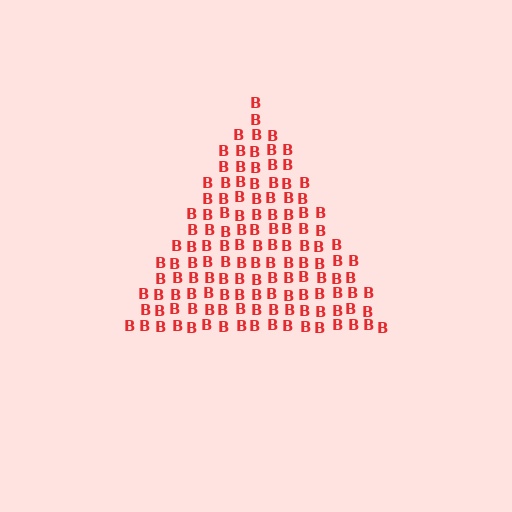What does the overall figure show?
The overall figure shows a triangle.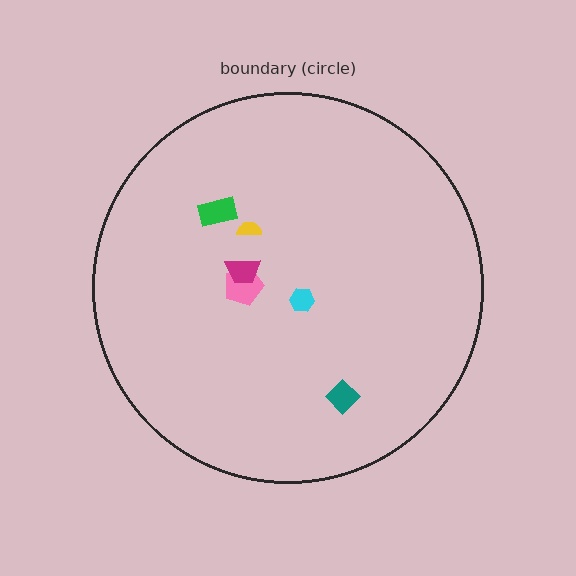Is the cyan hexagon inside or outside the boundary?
Inside.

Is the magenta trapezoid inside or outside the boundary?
Inside.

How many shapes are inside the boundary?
6 inside, 0 outside.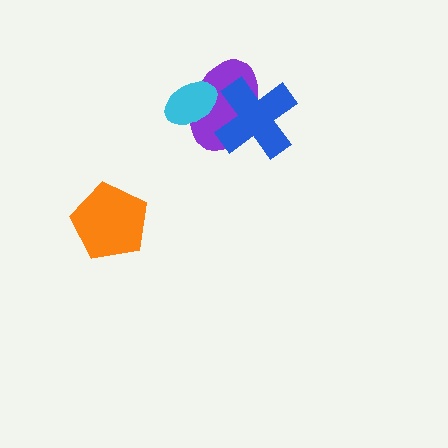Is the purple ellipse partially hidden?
Yes, it is partially covered by another shape.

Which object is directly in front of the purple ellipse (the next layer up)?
The blue cross is directly in front of the purple ellipse.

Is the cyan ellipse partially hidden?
No, no other shape covers it.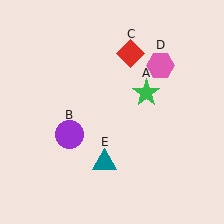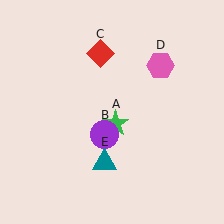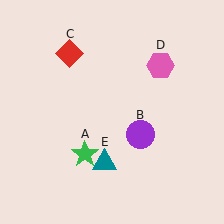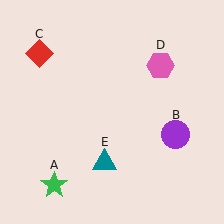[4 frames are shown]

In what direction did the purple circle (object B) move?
The purple circle (object B) moved right.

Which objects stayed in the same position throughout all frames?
Pink hexagon (object D) and teal triangle (object E) remained stationary.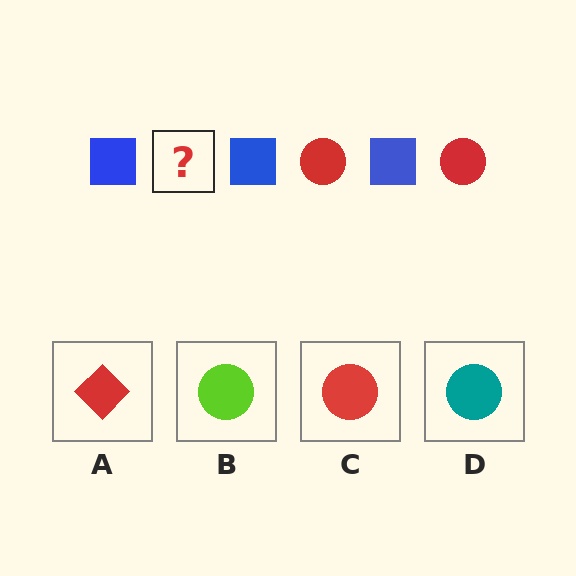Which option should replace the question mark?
Option C.